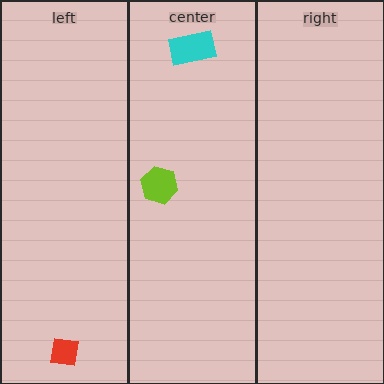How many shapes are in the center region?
2.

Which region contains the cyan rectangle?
The center region.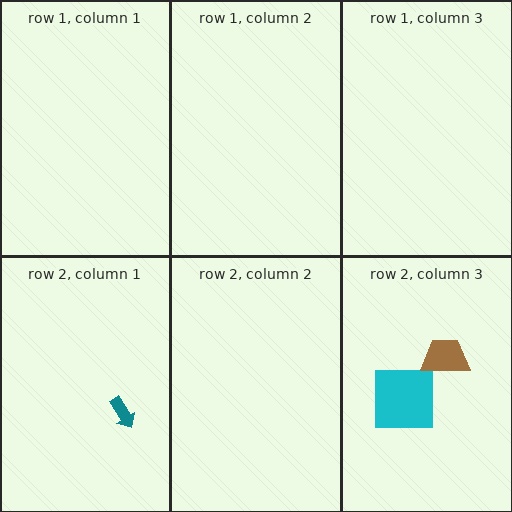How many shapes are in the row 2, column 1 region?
1.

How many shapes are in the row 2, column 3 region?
2.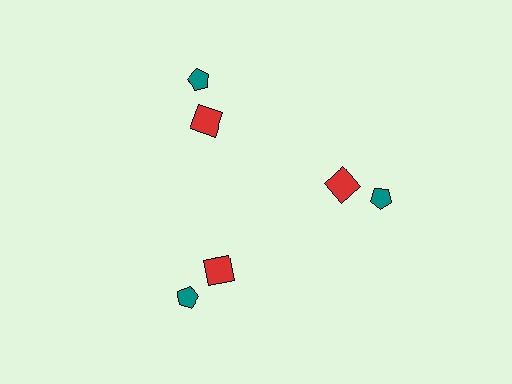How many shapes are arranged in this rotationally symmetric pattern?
There are 6 shapes, arranged in 3 groups of 2.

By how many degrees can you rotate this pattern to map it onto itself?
The pattern maps onto itself every 120 degrees of rotation.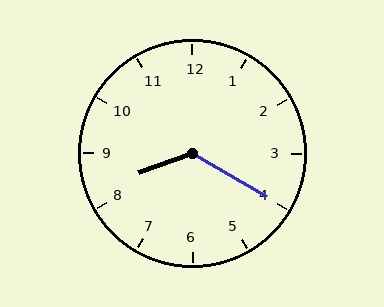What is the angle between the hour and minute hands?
Approximately 130 degrees.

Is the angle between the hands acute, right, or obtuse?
It is obtuse.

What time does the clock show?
8:20.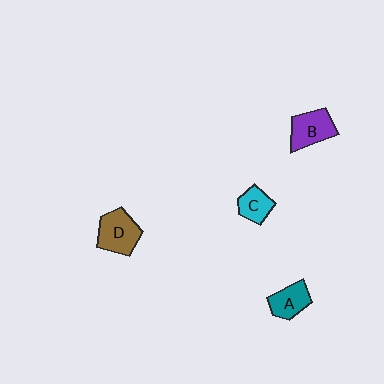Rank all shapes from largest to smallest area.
From largest to smallest: D (brown), B (purple), A (teal), C (cyan).